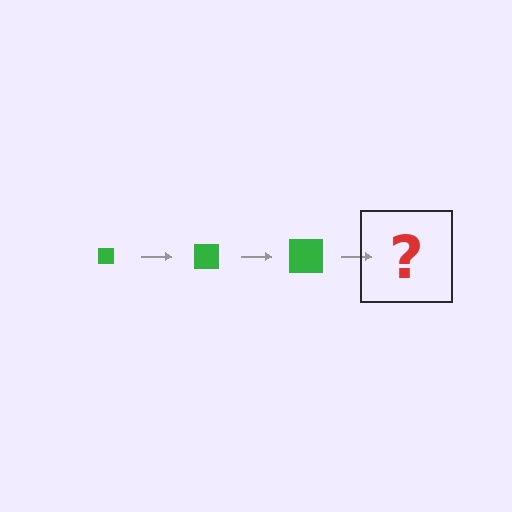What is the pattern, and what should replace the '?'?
The pattern is that the square gets progressively larger each step. The '?' should be a green square, larger than the previous one.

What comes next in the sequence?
The next element should be a green square, larger than the previous one.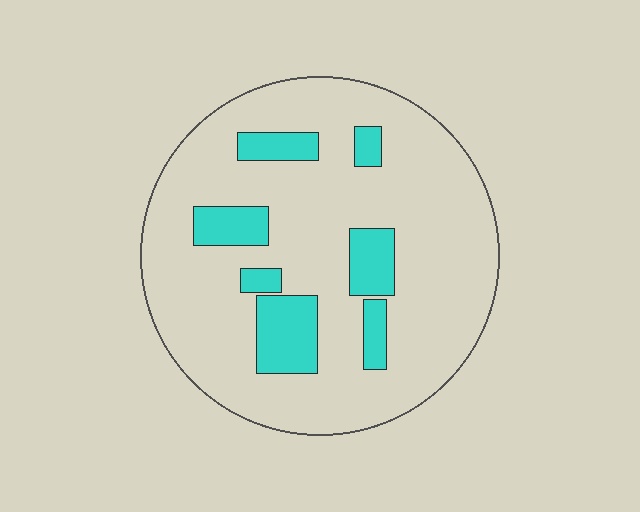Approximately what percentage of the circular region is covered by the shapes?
Approximately 15%.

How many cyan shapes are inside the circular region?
7.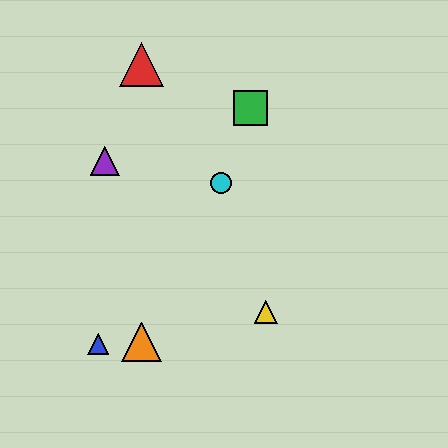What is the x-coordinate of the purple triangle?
The purple triangle is at x≈105.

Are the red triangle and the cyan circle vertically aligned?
No, the red triangle is at x≈141 and the cyan circle is at x≈221.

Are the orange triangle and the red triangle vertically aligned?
Yes, both are at x≈141.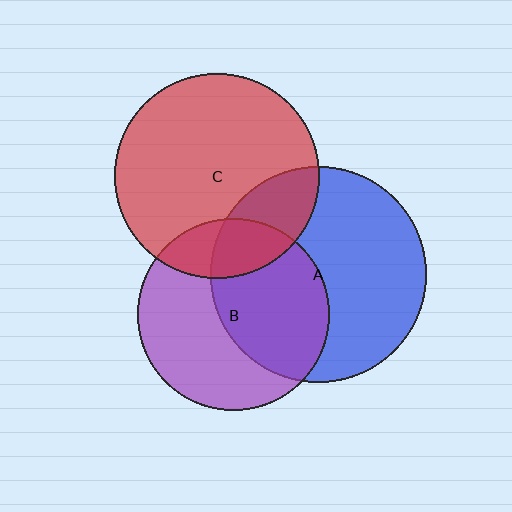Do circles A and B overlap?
Yes.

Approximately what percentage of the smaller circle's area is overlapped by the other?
Approximately 50%.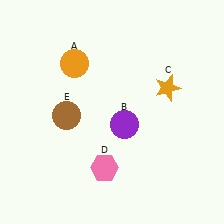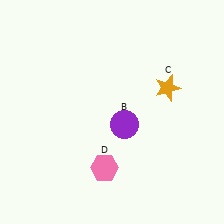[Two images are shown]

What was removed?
The brown circle (E), the orange circle (A) were removed in Image 2.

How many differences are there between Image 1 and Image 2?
There are 2 differences between the two images.